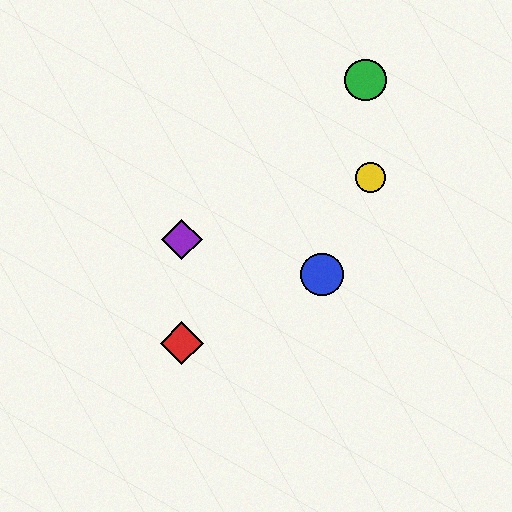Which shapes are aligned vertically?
The red diamond, the purple diamond are aligned vertically.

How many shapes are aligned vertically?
2 shapes (the red diamond, the purple diamond) are aligned vertically.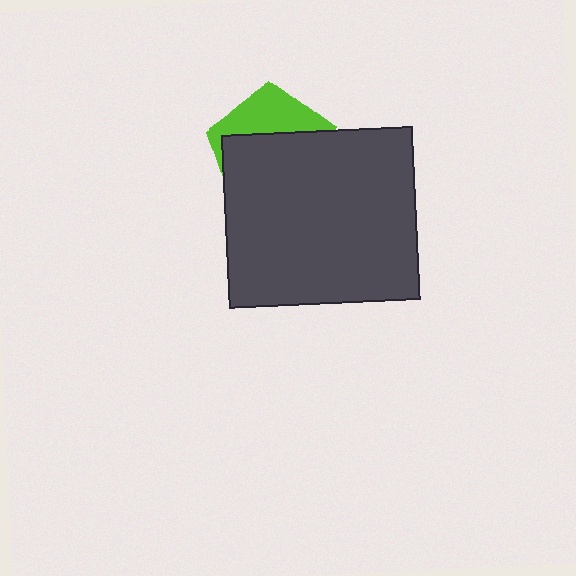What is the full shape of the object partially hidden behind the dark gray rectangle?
The partially hidden object is a lime pentagon.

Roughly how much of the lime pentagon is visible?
A small part of it is visible (roughly 34%).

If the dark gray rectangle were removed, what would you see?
You would see the complete lime pentagon.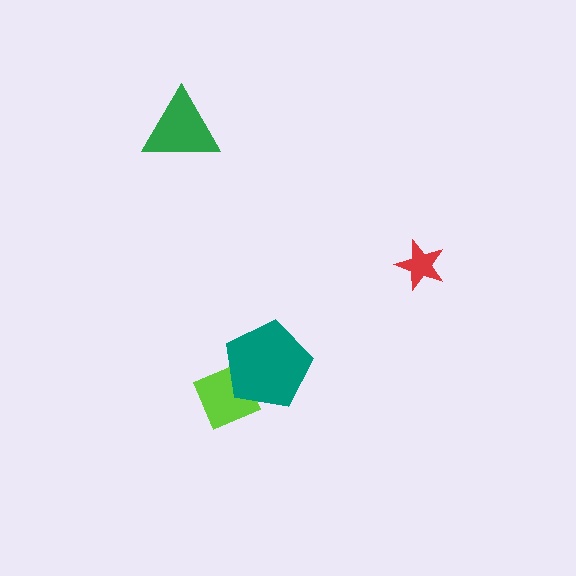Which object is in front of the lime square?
The teal pentagon is in front of the lime square.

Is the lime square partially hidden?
Yes, it is partially covered by another shape.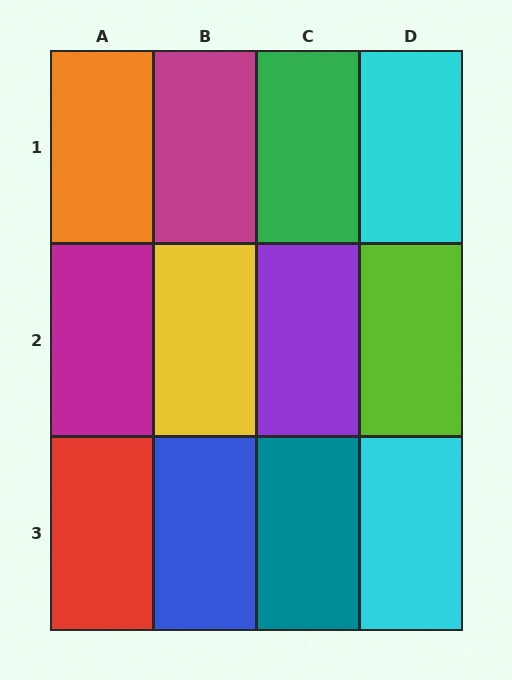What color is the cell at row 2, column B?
Yellow.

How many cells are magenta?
2 cells are magenta.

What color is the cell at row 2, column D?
Lime.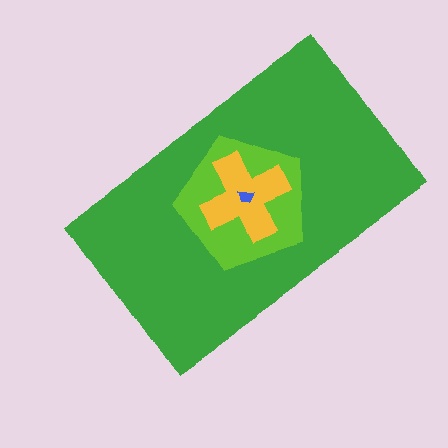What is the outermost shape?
The green rectangle.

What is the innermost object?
The blue trapezoid.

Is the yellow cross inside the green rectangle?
Yes.